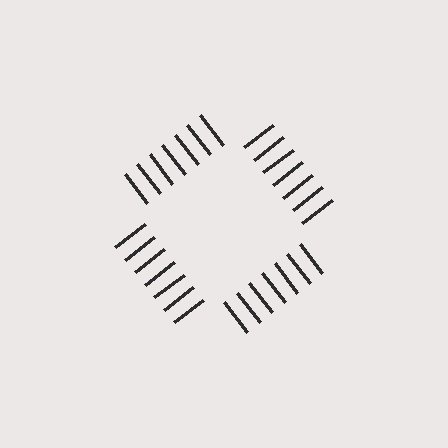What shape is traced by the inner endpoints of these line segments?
An illusory square — the line segments terminate on its edges but no continuous stroke is drawn.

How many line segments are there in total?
28 — 7 along each of the 4 edges.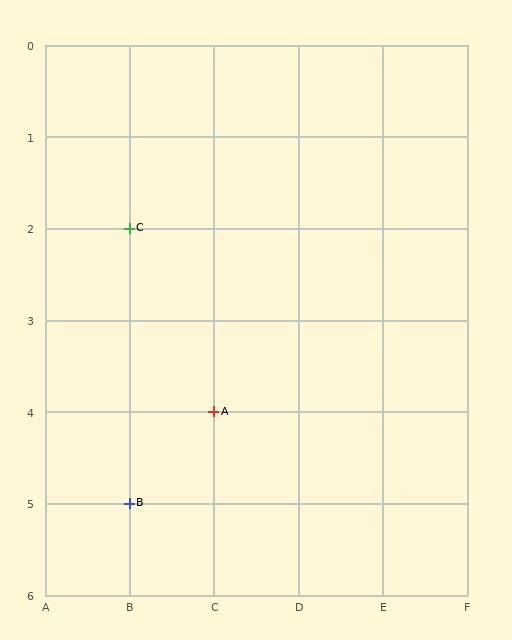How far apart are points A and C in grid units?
Points A and C are 1 column and 2 rows apart (about 2.2 grid units diagonally).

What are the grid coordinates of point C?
Point C is at grid coordinates (B, 2).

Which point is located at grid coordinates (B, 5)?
Point B is at (B, 5).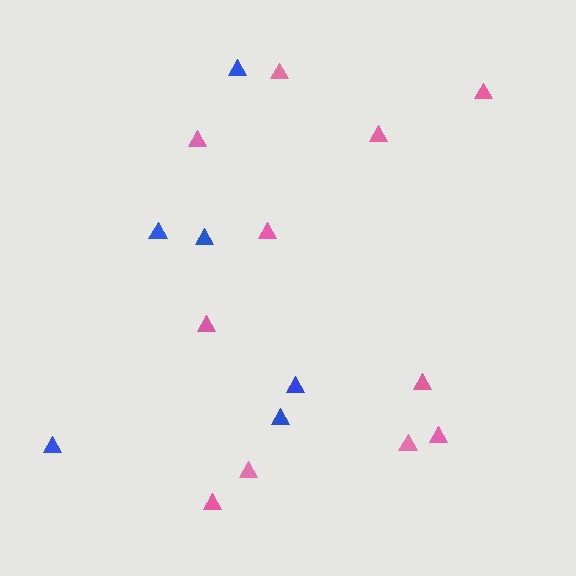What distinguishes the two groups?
There are 2 groups: one group of pink triangles (11) and one group of blue triangles (6).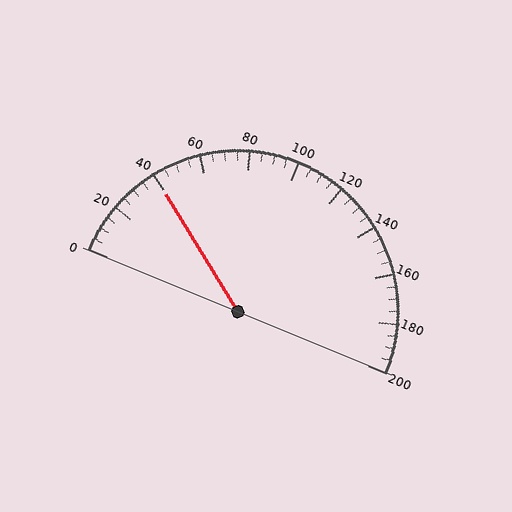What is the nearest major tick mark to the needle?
The nearest major tick mark is 40.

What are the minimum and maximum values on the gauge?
The gauge ranges from 0 to 200.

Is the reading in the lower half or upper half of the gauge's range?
The reading is in the lower half of the range (0 to 200).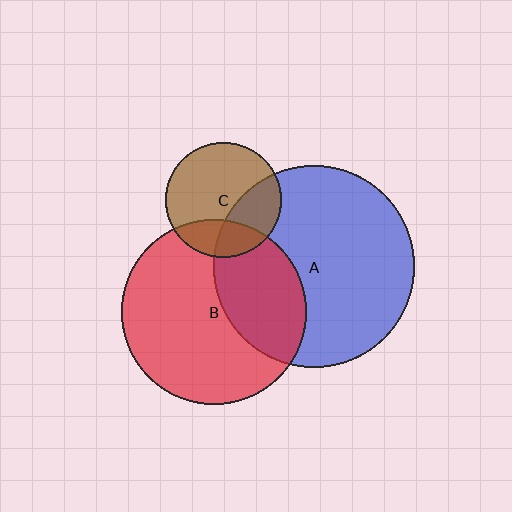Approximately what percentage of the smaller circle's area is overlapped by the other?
Approximately 35%.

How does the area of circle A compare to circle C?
Approximately 3.0 times.